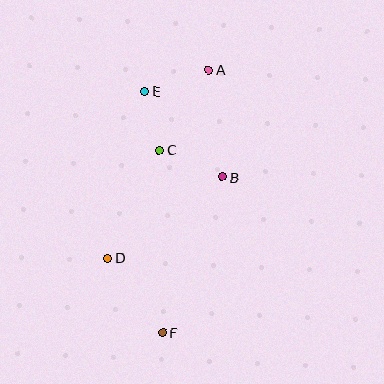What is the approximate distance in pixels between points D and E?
The distance between D and E is approximately 171 pixels.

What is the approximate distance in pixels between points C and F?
The distance between C and F is approximately 183 pixels.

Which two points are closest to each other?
Points C and E are closest to each other.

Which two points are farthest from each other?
Points A and F are farthest from each other.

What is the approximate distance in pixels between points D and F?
The distance between D and F is approximately 92 pixels.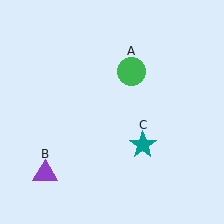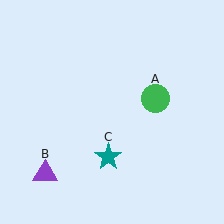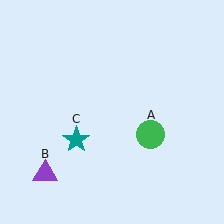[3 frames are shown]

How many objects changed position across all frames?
2 objects changed position: green circle (object A), teal star (object C).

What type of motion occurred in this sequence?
The green circle (object A), teal star (object C) rotated clockwise around the center of the scene.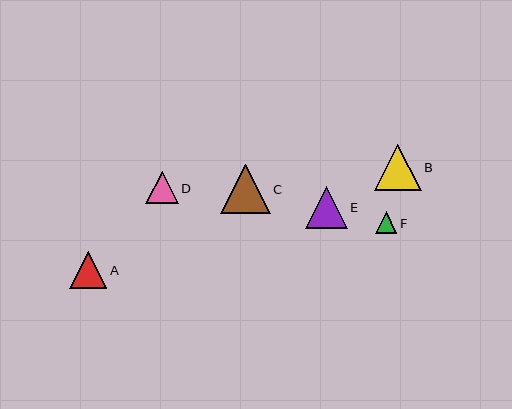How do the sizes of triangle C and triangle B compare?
Triangle C and triangle B are approximately the same size.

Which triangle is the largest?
Triangle C is the largest with a size of approximately 50 pixels.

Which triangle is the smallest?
Triangle F is the smallest with a size of approximately 21 pixels.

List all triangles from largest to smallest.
From largest to smallest: C, B, E, A, D, F.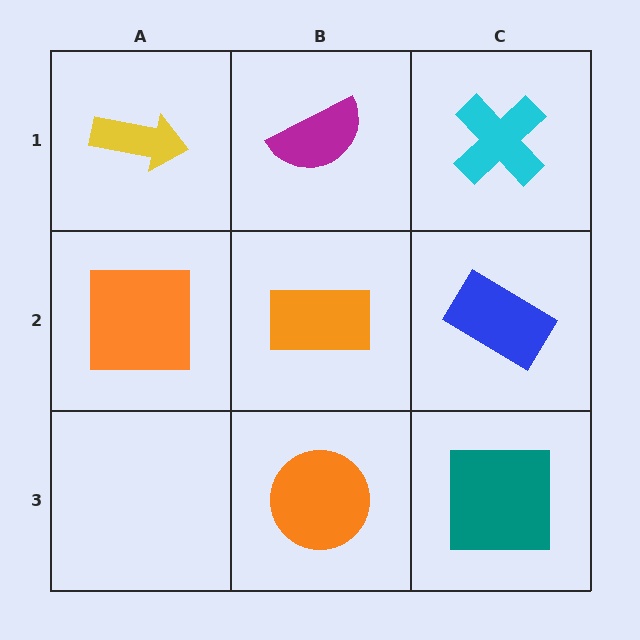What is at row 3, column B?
An orange circle.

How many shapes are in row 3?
2 shapes.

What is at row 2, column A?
An orange square.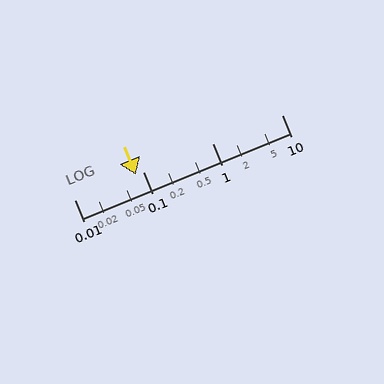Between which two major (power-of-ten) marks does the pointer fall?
The pointer is between 0.01 and 0.1.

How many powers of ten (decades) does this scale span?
The scale spans 3 decades, from 0.01 to 10.